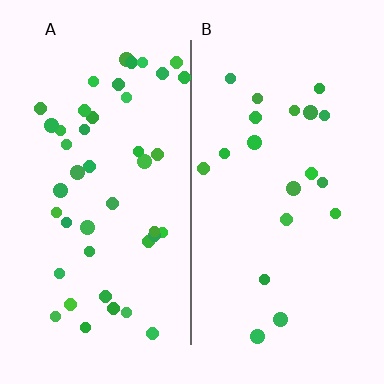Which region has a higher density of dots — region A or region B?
A (the left).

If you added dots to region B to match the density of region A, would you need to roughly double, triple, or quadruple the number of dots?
Approximately double.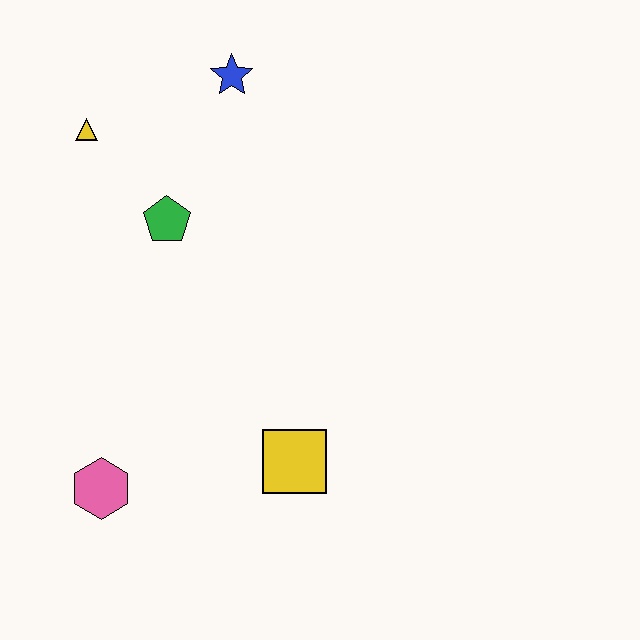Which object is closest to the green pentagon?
The yellow triangle is closest to the green pentagon.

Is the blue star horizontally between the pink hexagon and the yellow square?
Yes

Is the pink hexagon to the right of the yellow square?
No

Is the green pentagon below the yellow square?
No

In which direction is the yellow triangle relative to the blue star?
The yellow triangle is to the left of the blue star.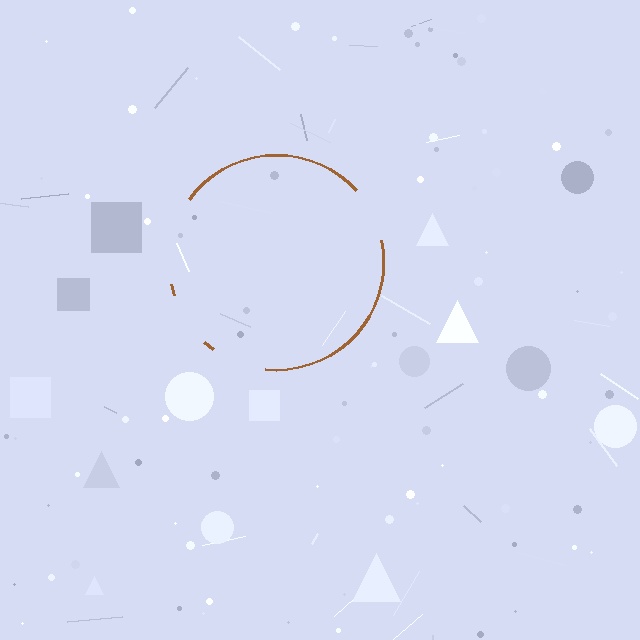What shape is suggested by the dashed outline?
The dashed outline suggests a circle.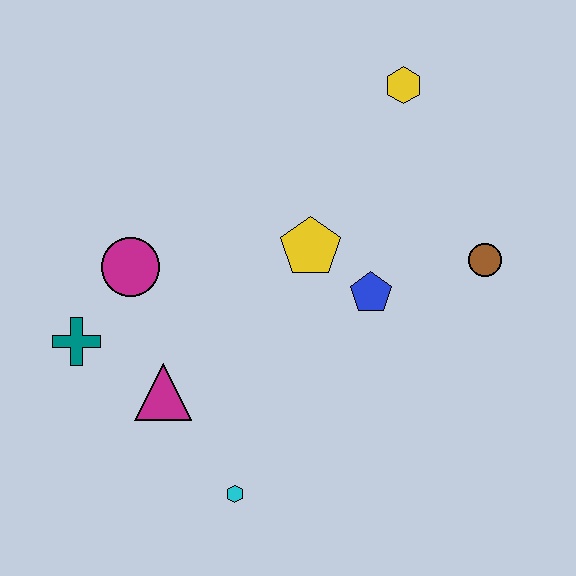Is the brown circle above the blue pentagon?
Yes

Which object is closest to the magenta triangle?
The teal cross is closest to the magenta triangle.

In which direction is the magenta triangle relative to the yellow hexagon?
The magenta triangle is below the yellow hexagon.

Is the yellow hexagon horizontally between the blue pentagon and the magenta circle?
No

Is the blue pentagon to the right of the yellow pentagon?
Yes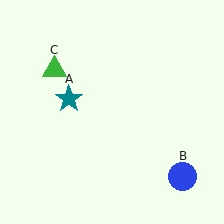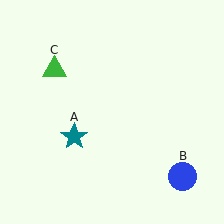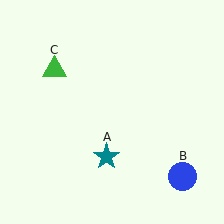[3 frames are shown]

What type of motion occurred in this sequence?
The teal star (object A) rotated counterclockwise around the center of the scene.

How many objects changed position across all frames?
1 object changed position: teal star (object A).